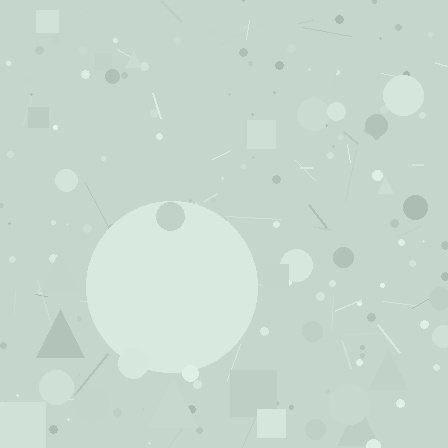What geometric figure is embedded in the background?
A circle is embedded in the background.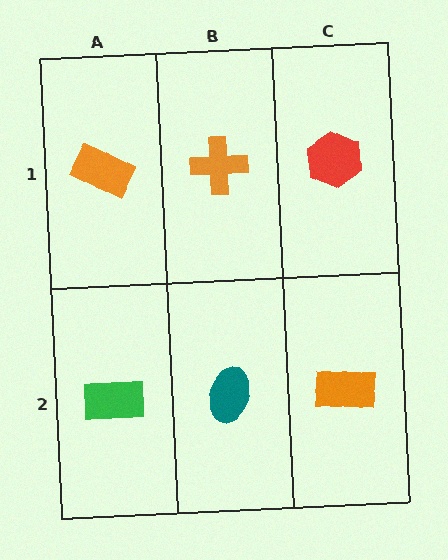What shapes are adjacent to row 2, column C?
A red hexagon (row 1, column C), a teal ellipse (row 2, column B).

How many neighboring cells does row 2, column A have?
2.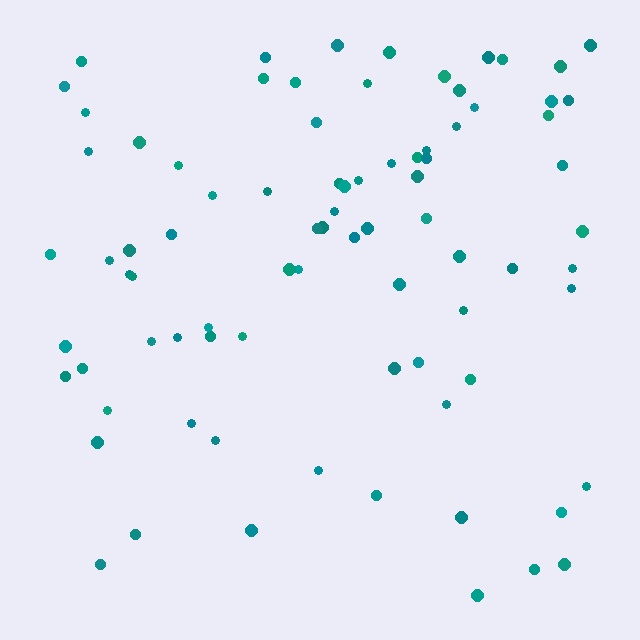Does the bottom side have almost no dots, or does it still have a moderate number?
Still a moderate number, just noticeably fewer than the top.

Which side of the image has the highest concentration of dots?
The top.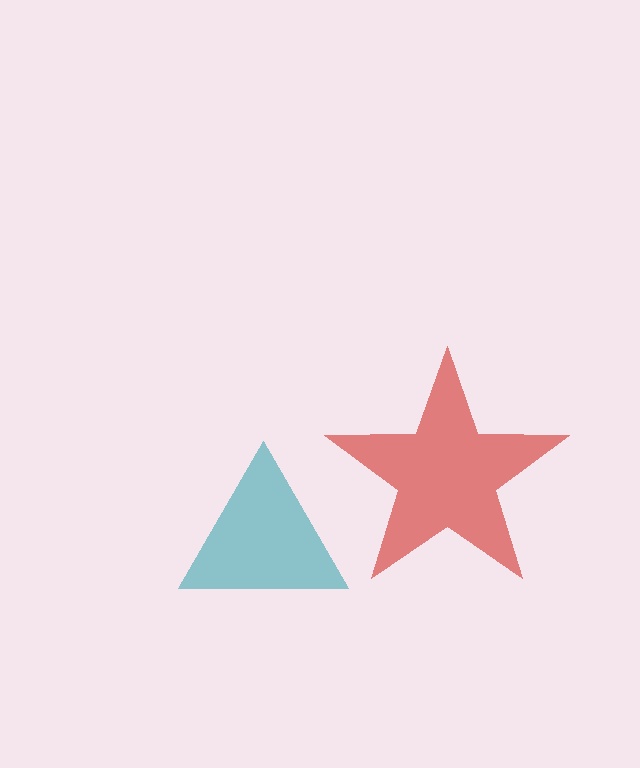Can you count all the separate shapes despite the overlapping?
Yes, there are 2 separate shapes.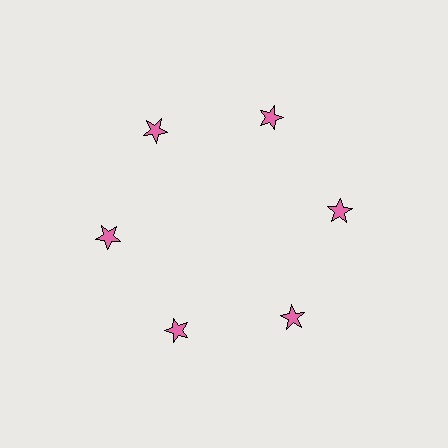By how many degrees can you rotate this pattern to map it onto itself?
The pattern maps onto itself every 60 degrees of rotation.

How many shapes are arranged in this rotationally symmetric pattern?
There are 6 shapes, arranged in 6 groups of 1.